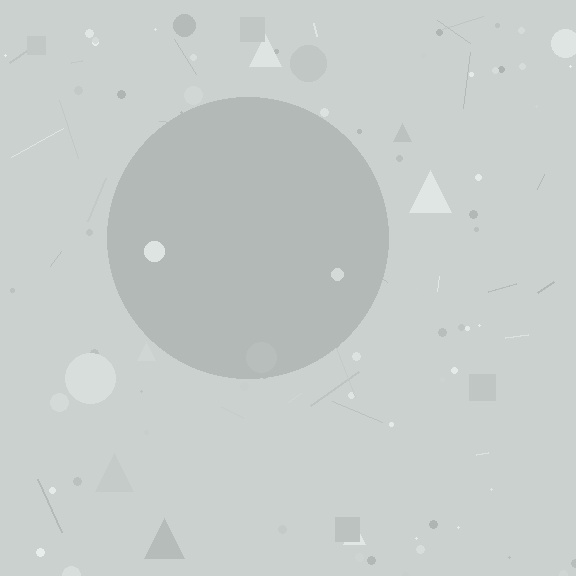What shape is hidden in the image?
A circle is hidden in the image.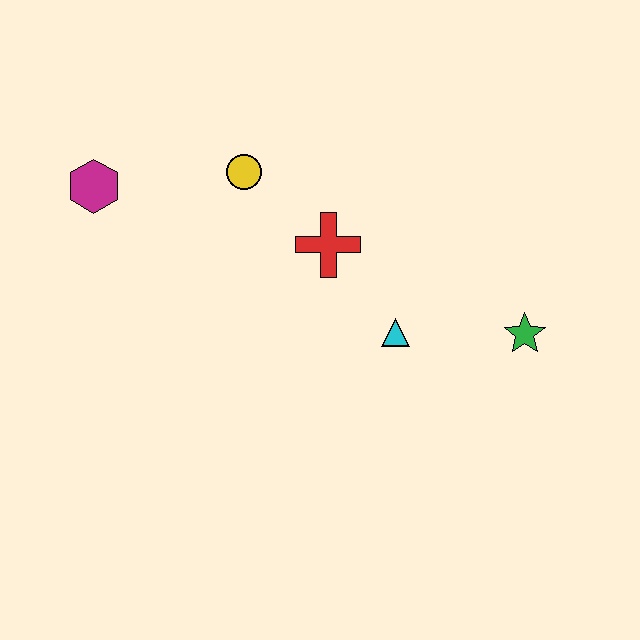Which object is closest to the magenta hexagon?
The yellow circle is closest to the magenta hexagon.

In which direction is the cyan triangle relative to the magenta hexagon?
The cyan triangle is to the right of the magenta hexagon.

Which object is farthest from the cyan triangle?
The magenta hexagon is farthest from the cyan triangle.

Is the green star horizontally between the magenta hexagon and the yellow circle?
No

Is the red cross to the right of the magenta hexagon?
Yes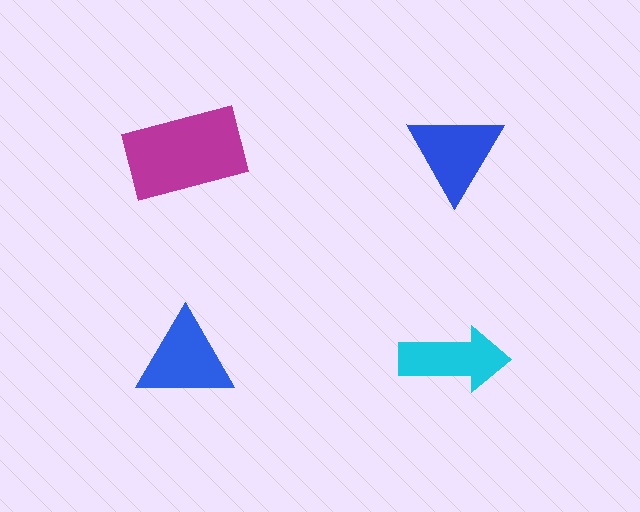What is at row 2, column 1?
A blue triangle.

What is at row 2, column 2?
A cyan arrow.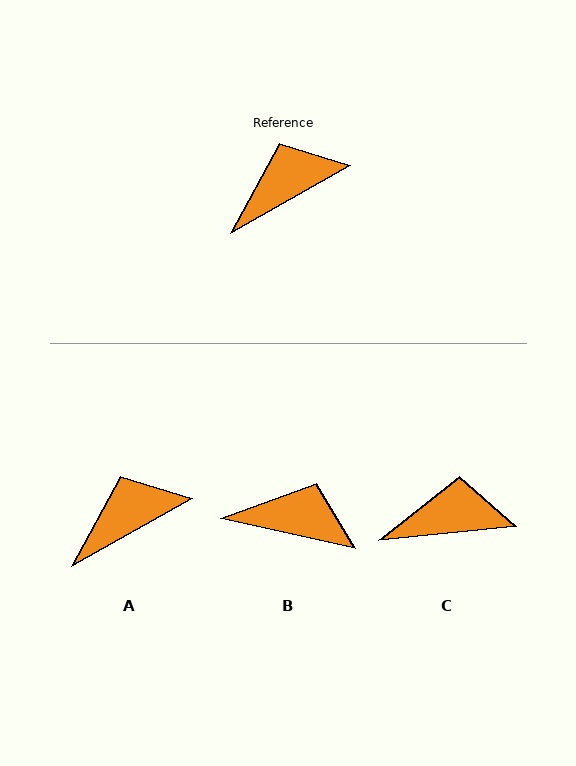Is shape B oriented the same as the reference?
No, it is off by about 42 degrees.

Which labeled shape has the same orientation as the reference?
A.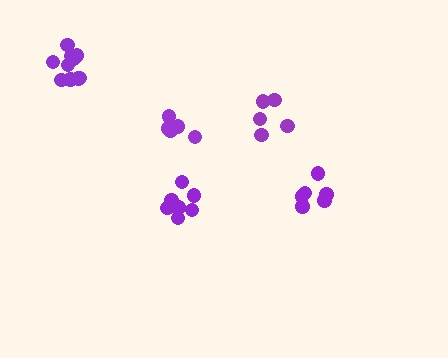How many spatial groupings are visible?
There are 5 spatial groupings.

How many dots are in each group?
Group 1: 6 dots, Group 2: 10 dots, Group 3: 7 dots, Group 4: 5 dots, Group 5: 5 dots (33 total).